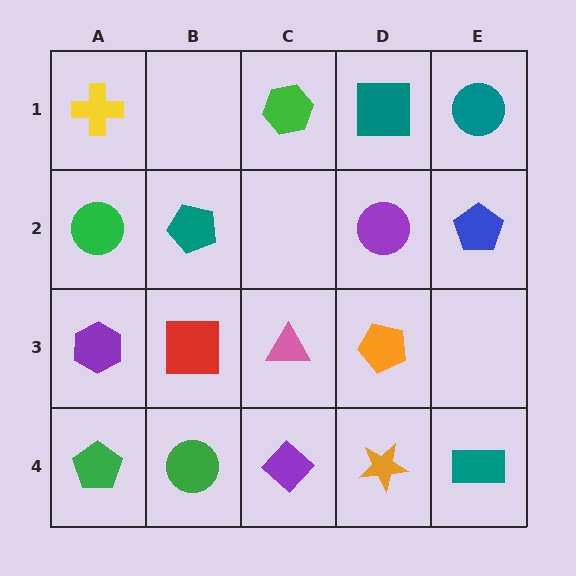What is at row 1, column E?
A teal circle.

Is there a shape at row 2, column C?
No, that cell is empty.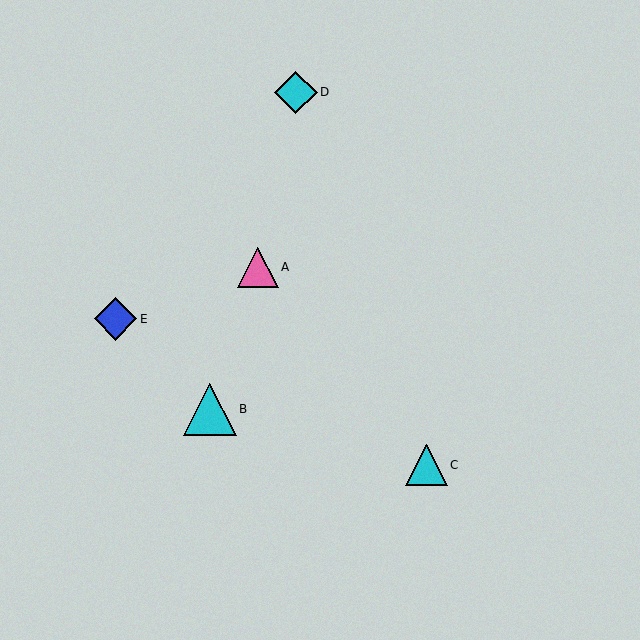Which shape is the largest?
The cyan triangle (labeled B) is the largest.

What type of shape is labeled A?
Shape A is a pink triangle.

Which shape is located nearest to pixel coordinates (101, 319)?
The blue diamond (labeled E) at (115, 319) is nearest to that location.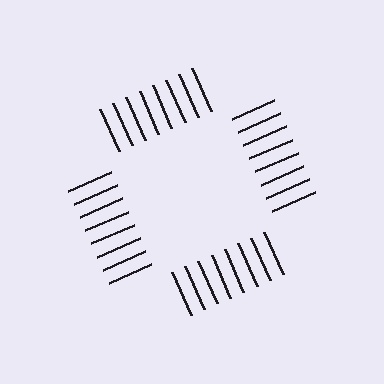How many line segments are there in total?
32 — 8 along each of the 4 edges.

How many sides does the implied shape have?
4 sides — the line-ends trace a square.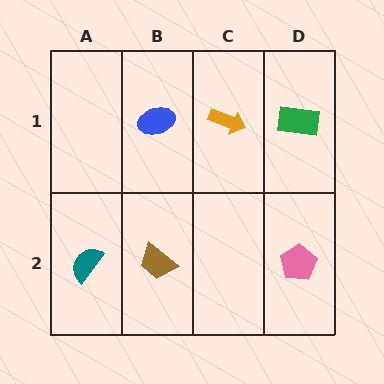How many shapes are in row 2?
3 shapes.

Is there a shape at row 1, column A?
No, that cell is empty.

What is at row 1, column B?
A blue ellipse.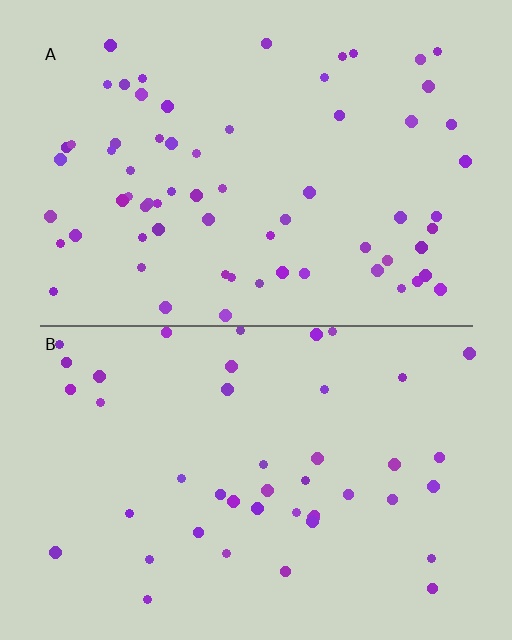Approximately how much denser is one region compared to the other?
Approximately 1.5× — region A over region B.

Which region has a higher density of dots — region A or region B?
A (the top).